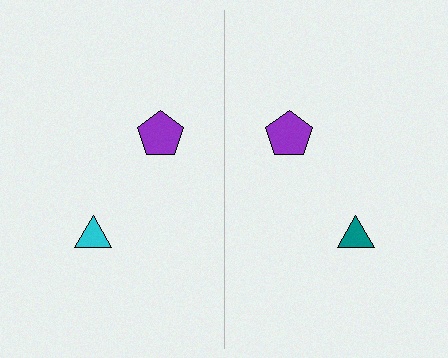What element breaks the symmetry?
The teal triangle on the right side breaks the symmetry — its mirror counterpart is cyan.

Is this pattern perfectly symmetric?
No, the pattern is not perfectly symmetric. The teal triangle on the right side breaks the symmetry — its mirror counterpart is cyan.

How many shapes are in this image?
There are 4 shapes in this image.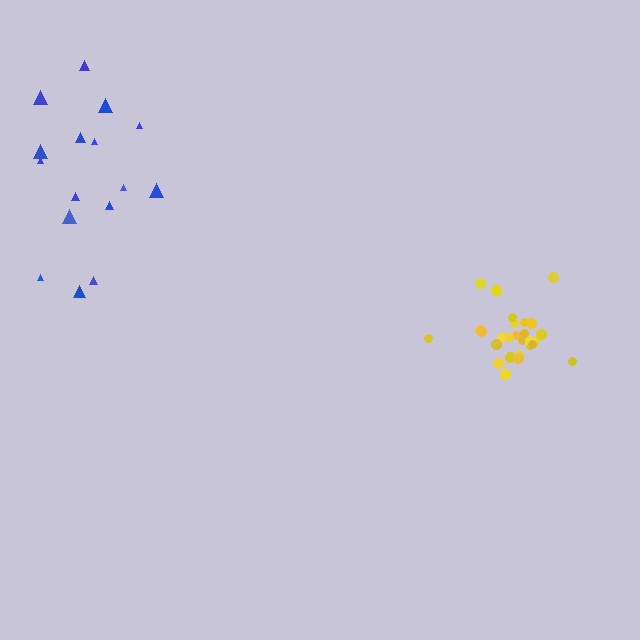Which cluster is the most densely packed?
Yellow.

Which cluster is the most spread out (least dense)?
Blue.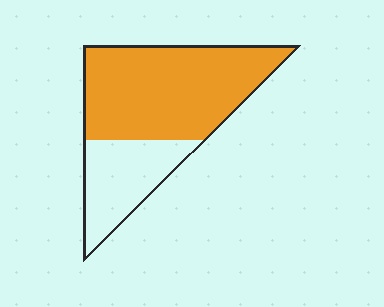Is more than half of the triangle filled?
Yes.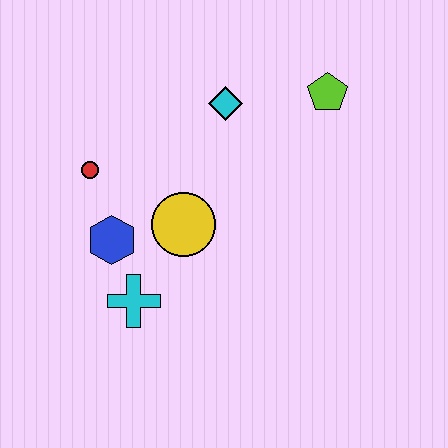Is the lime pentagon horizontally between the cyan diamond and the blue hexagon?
No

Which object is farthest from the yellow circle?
The lime pentagon is farthest from the yellow circle.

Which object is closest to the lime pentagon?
The cyan diamond is closest to the lime pentagon.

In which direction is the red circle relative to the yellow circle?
The red circle is to the left of the yellow circle.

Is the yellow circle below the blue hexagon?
No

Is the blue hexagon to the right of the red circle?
Yes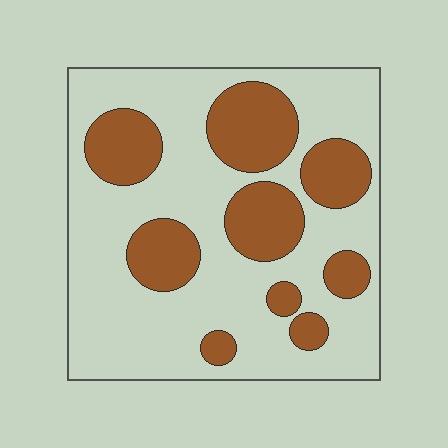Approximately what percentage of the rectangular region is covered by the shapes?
Approximately 30%.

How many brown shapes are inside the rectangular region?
9.